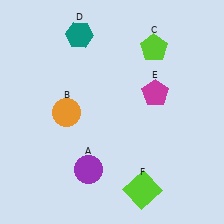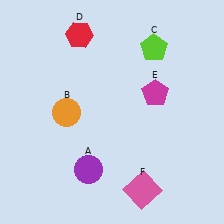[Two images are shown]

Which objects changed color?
D changed from teal to red. F changed from lime to pink.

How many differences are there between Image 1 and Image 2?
There are 2 differences between the two images.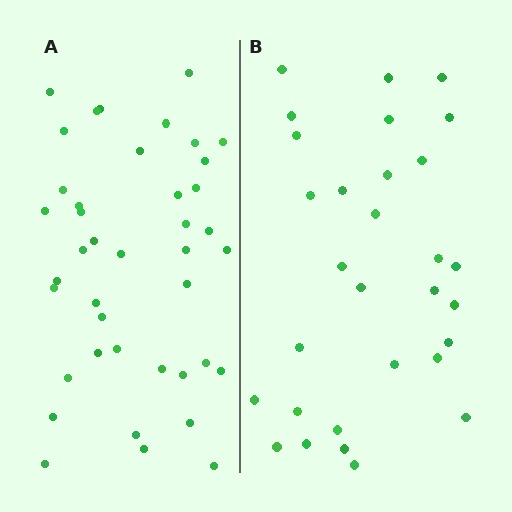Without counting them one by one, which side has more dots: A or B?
Region A (the left region) has more dots.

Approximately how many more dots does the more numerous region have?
Region A has roughly 12 or so more dots than region B.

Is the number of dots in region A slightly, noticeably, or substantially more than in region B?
Region A has noticeably more, but not dramatically so. The ratio is roughly 1.4 to 1.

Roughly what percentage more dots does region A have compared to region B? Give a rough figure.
About 35% more.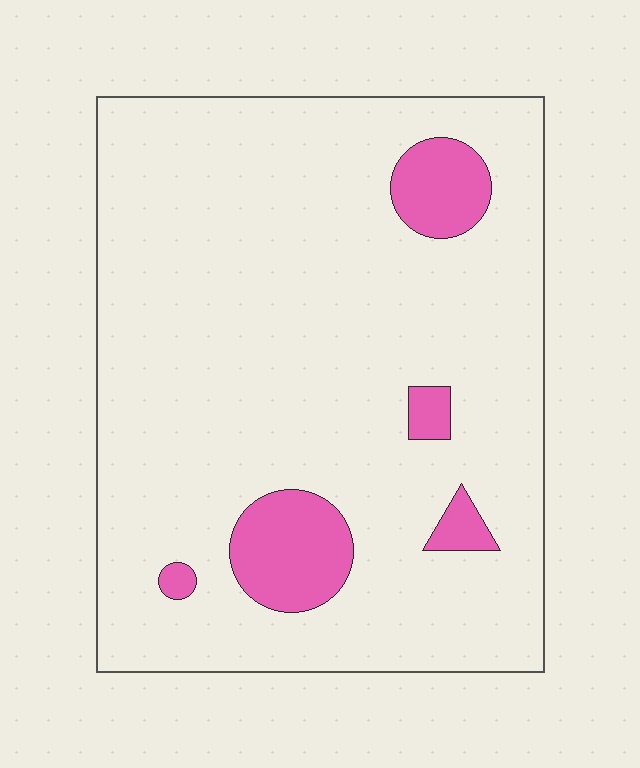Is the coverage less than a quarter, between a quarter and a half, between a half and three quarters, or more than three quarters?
Less than a quarter.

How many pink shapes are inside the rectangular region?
5.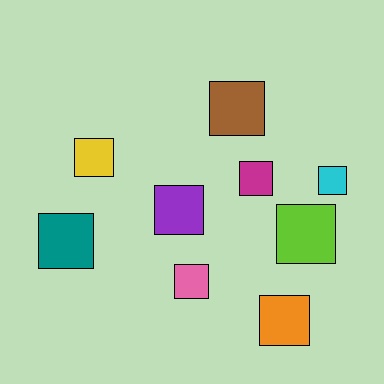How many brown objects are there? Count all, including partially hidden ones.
There is 1 brown object.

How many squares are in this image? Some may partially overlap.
There are 9 squares.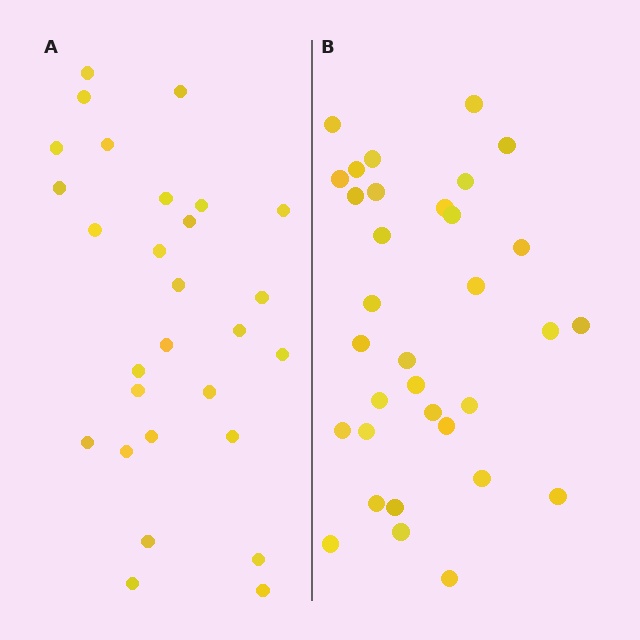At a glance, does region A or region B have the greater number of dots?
Region B (the right region) has more dots.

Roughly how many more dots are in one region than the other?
Region B has about 5 more dots than region A.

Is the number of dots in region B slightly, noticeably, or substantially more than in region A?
Region B has only slightly more — the two regions are fairly close. The ratio is roughly 1.2 to 1.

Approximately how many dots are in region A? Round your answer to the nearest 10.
About 30 dots. (The exact count is 28, which rounds to 30.)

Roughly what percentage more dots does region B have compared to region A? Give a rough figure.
About 20% more.